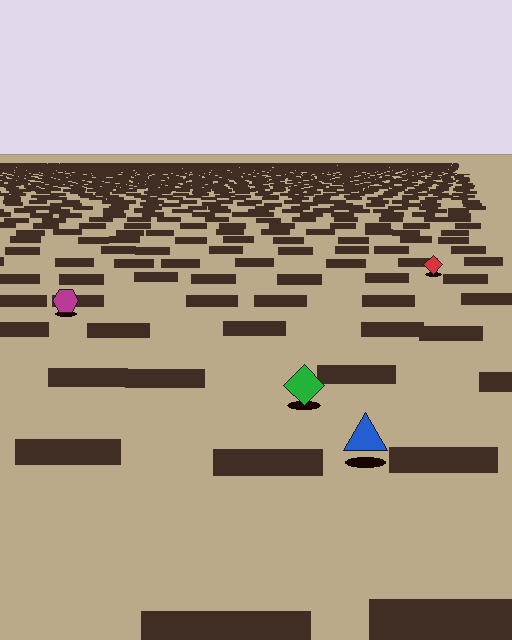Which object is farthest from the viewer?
The red diamond is farthest from the viewer. It appears smaller and the ground texture around it is denser.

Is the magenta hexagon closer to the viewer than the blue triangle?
No. The blue triangle is closer — you can tell from the texture gradient: the ground texture is coarser near it.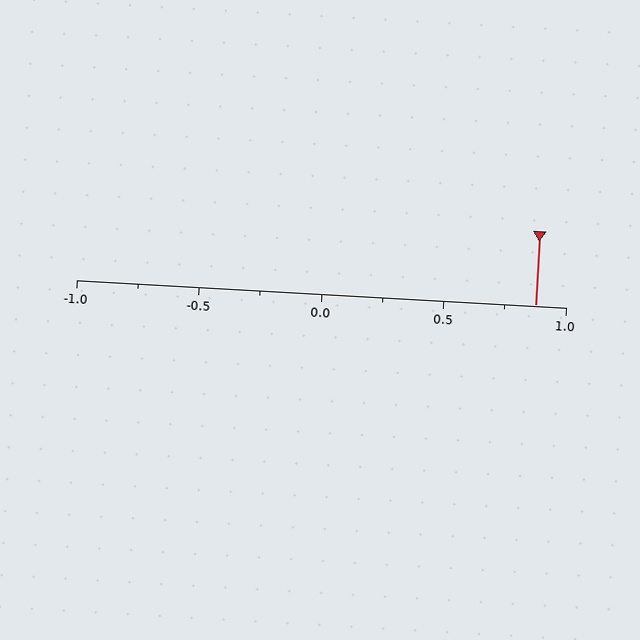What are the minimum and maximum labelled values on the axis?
The axis runs from -1.0 to 1.0.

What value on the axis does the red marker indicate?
The marker indicates approximately 0.88.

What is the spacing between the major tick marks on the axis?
The major ticks are spaced 0.5 apart.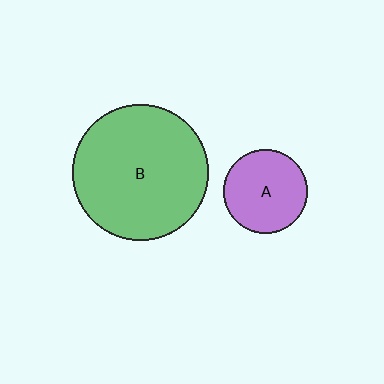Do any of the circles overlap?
No, none of the circles overlap.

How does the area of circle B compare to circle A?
Approximately 2.6 times.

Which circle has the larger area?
Circle B (green).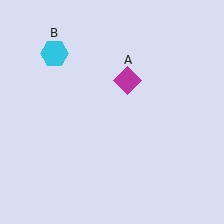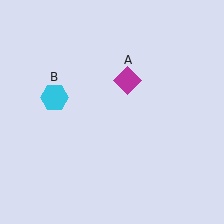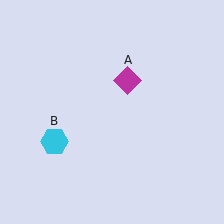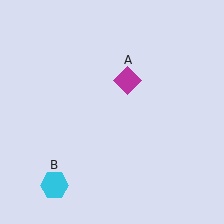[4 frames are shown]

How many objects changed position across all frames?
1 object changed position: cyan hexagon (object B).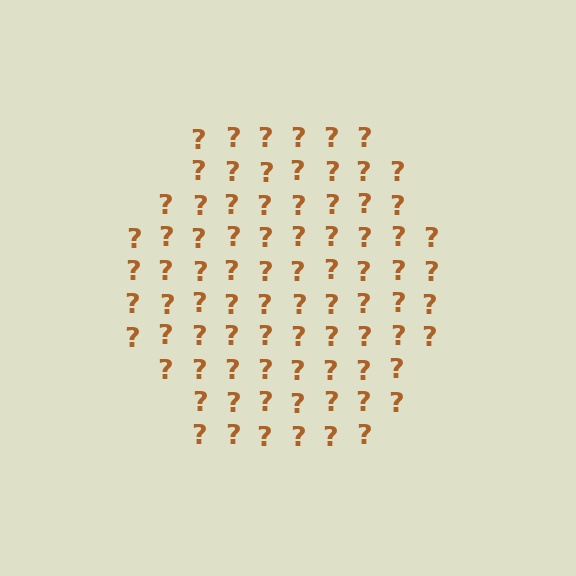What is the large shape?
The large shape is a hexagon.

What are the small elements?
The small elements are question marks.